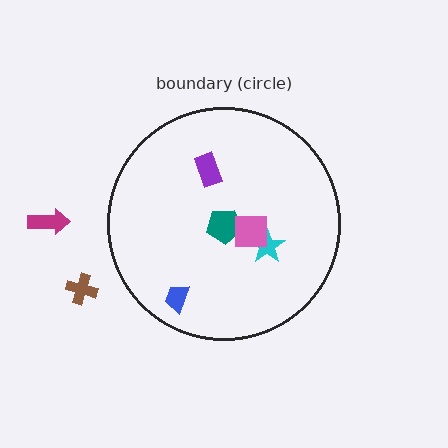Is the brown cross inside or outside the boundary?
Outside.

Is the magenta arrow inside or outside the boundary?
Outside.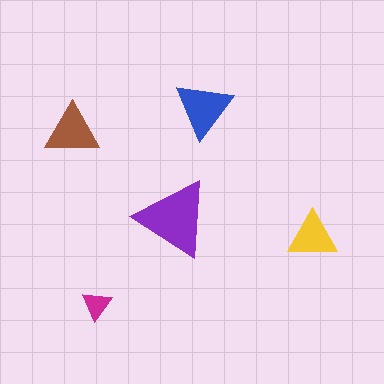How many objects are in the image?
There are 5 objects in the image.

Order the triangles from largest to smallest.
the purple one, the blue one, the brown one, the yellow one, the magenta one.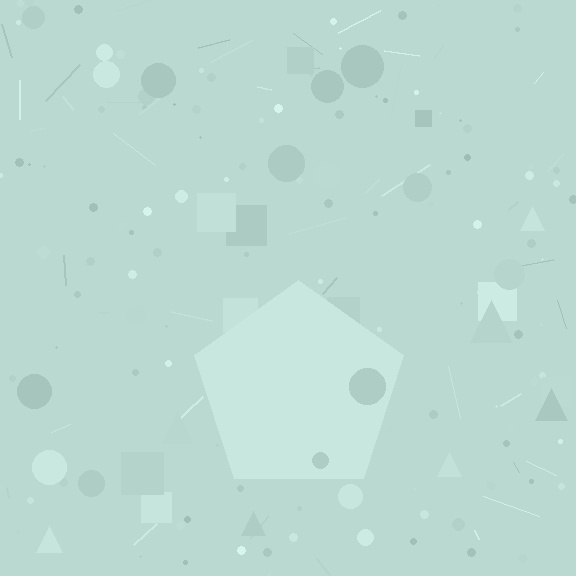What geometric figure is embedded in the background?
A pentagon is embedded in the background.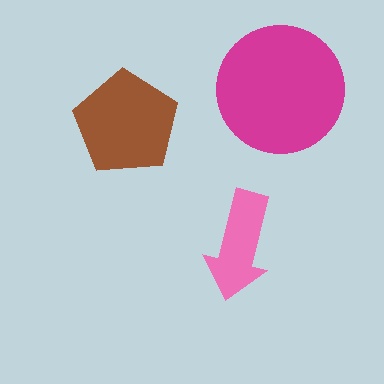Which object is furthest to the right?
The magenta circle is rightmost.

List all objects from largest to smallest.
The magenta circle, the brown pentagon, the pink arrow.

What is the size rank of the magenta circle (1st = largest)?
1st.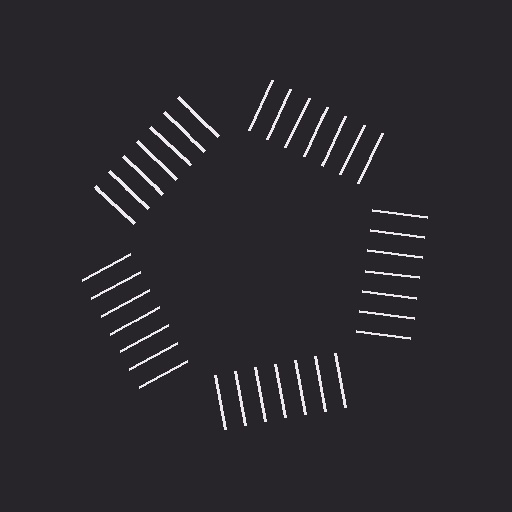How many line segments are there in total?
35 — 7 along each of the 5 edges.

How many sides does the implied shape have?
5 sides — the line-ends trace a pentagon.